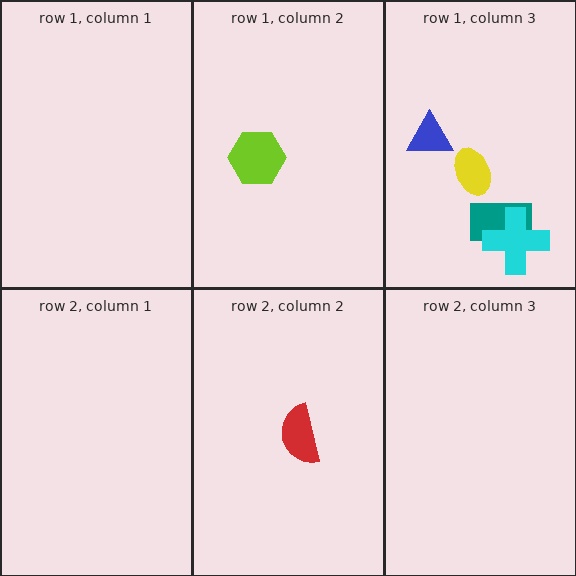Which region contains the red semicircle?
The row 2, column 2 region.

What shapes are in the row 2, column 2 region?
The red semicircle.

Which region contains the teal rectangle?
The row 1, column 3 region.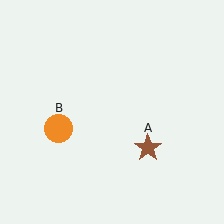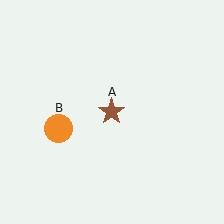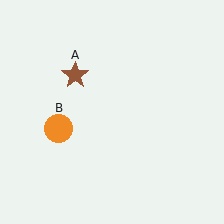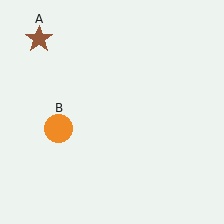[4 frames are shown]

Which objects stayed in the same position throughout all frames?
Orange circle (object B) remained stationary.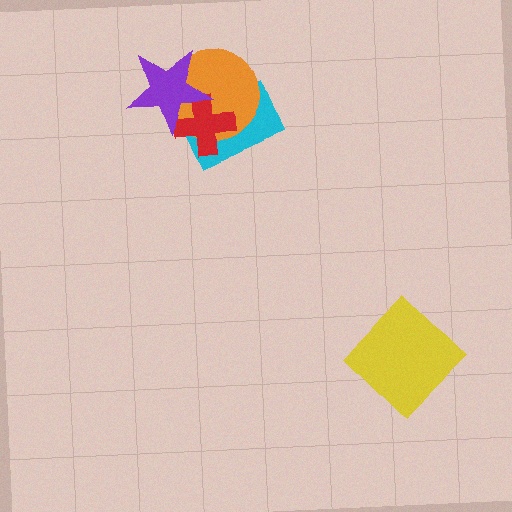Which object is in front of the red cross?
The purple star is in front of the red cross.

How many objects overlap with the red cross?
3 objects overlap with the red cross.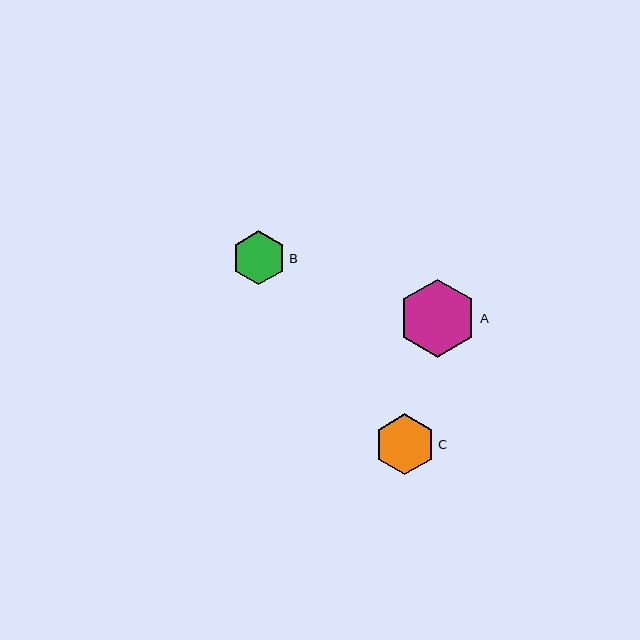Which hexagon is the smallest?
Hexagon B is the smallest with a size of approximately 54 pixels.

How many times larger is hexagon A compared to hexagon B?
Hexagon A is approximately 1.4 times the size of hexagon B.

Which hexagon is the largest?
Hexagon A is the largest with a size of approximately 78 pixels.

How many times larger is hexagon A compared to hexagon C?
Hexagon A is approximately 1.3 times the size of hexagon C.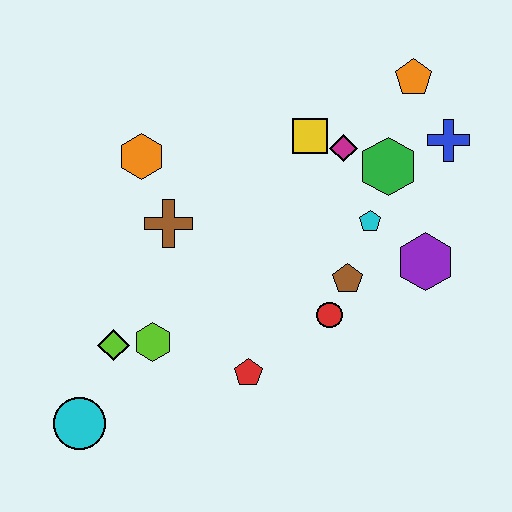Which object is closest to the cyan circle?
The lime diamond is closest to the cyan circle.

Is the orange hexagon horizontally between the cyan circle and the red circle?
Yes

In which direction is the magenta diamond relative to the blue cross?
The magenta diamond is to the left of the blue cross.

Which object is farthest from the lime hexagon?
The orange pentagon is farthest from the lime hexagon.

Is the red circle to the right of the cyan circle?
Yes